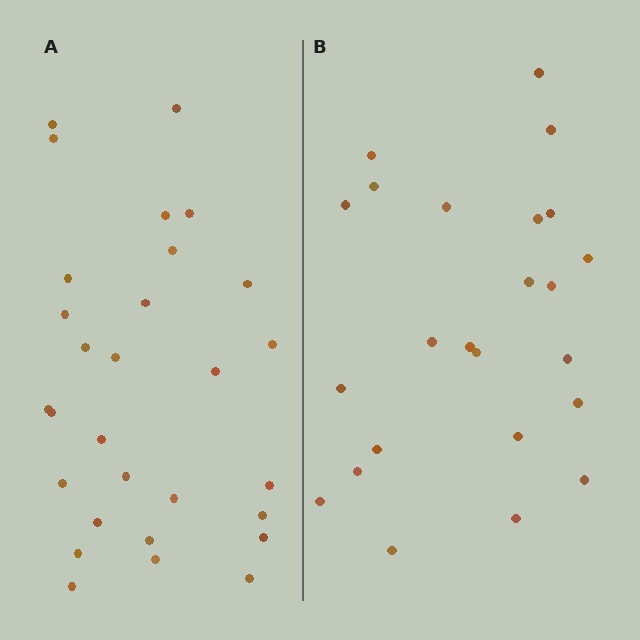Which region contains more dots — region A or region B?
Region A (the left region) has more dots.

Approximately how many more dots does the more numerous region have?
Region A has about 5 more dots than region B.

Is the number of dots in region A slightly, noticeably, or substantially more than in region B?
Region A has only slightly more — the two regions are fairly close. The ratio is roughly 1.2 to 1.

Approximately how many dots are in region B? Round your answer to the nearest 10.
About 20 dots. (The exact count is 24, which rounds to 20.)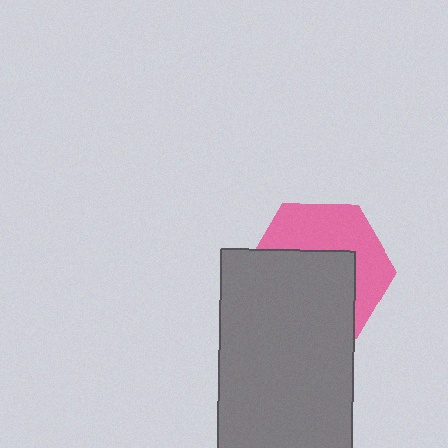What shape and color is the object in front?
The object in front is a gray rectangle.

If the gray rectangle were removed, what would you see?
You would see the complete pink hexagon.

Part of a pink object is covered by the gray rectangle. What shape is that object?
It is a hexagon.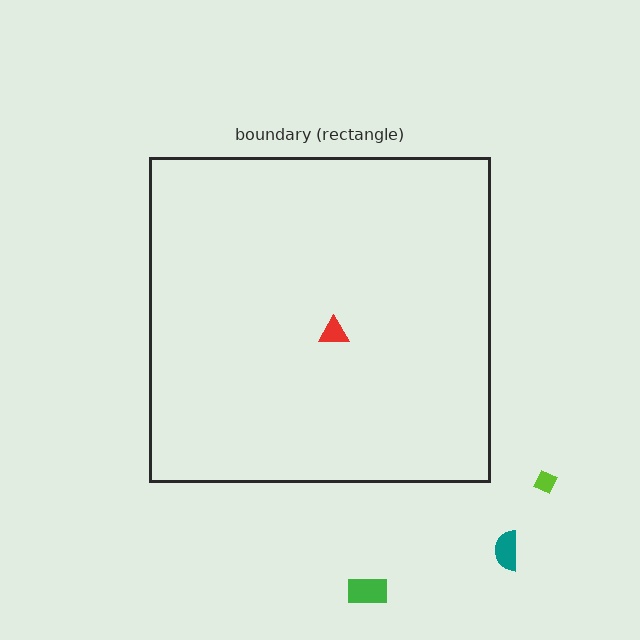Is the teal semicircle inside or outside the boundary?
Outside.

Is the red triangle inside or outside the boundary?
Inside.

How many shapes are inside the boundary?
1 inside, 3 outside.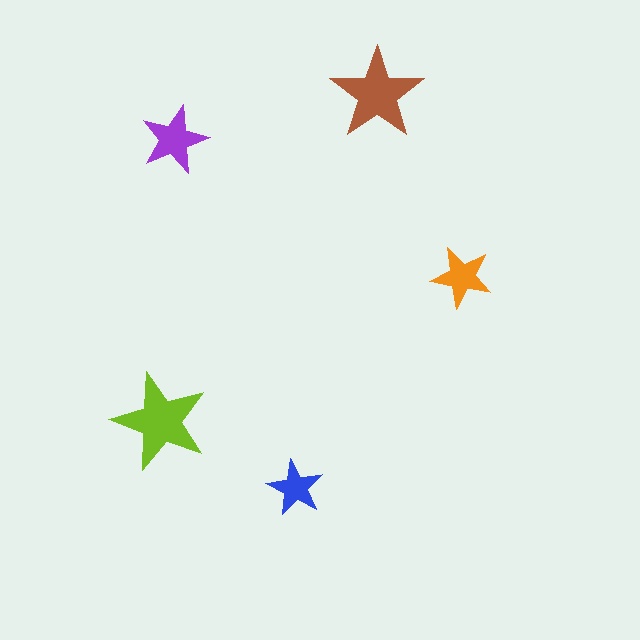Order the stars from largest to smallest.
the lime one, the brown one, the purple one, the orange one, the blue one.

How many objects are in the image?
There are 5 objects in the image.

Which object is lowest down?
The blue star is bottommost.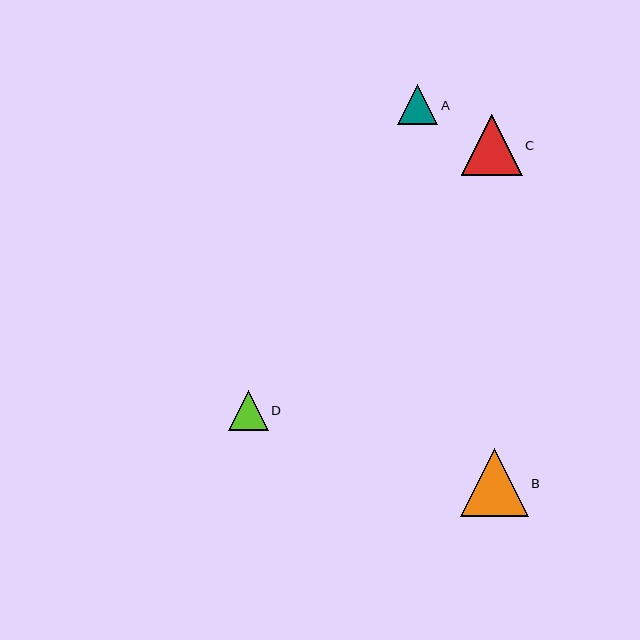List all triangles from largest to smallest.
From largest to smallest: B, C, A, D.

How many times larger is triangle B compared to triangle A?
Triangle B is approximately 1.7 times the size of triangle A.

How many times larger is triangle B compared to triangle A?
Triangle B is approximately 1.7 times the size of triangle A.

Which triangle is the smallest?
Triangle D is the smallest with a size of approximately 40 pixels.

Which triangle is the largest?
Triangle B is the largest with a size of approximately 68 pixels.